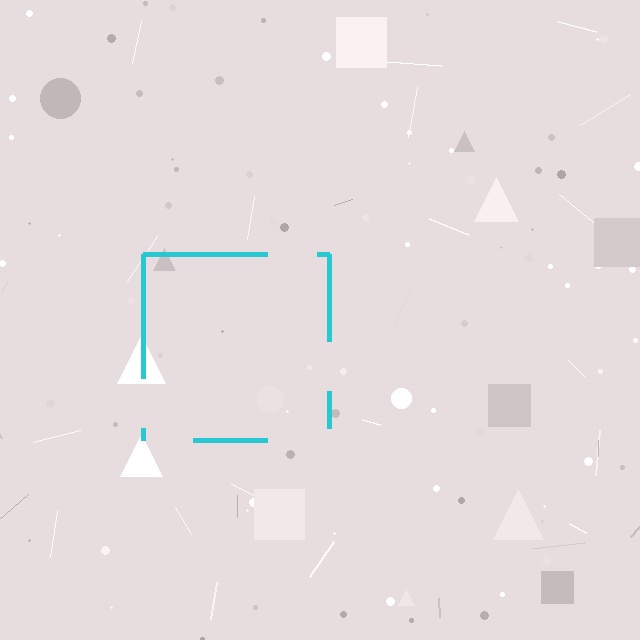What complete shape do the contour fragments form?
The contour fragments form a square.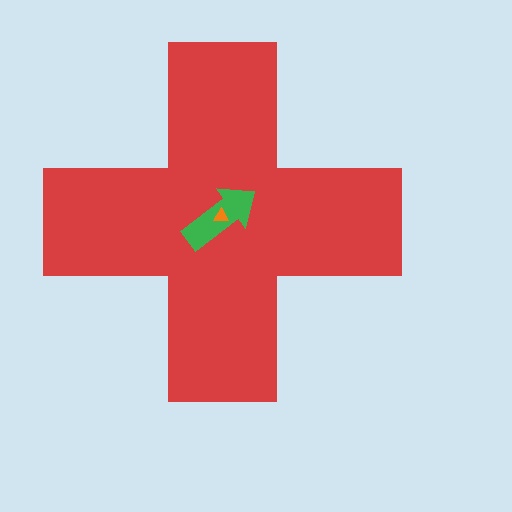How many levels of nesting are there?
3.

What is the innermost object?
The orange triangle.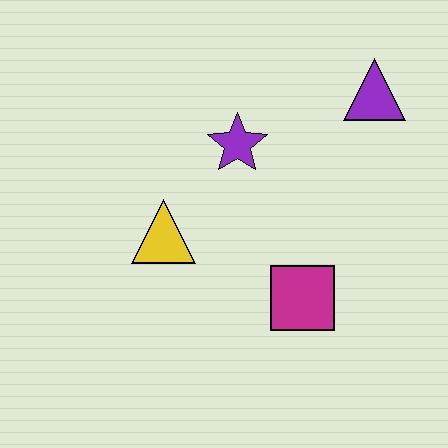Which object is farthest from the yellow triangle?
The purple triangle is farthest from the yellow triangle.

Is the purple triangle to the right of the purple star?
Yes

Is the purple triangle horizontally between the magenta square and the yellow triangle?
No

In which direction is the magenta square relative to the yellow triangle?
The magenta square is to the right of the yellow triangle.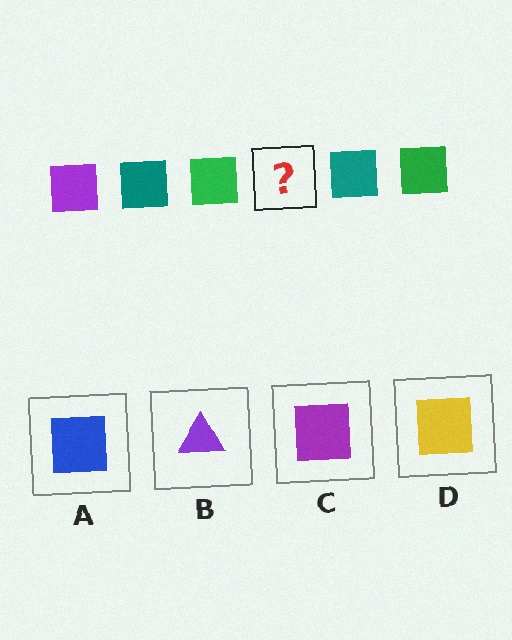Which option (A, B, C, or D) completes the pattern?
C.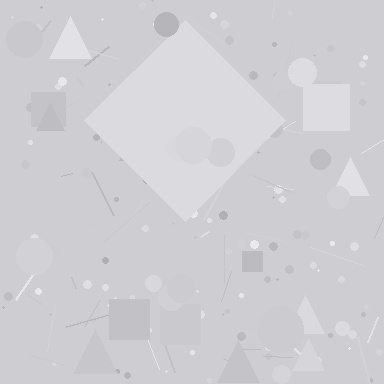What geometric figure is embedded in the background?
A diamond is embedded in the background.